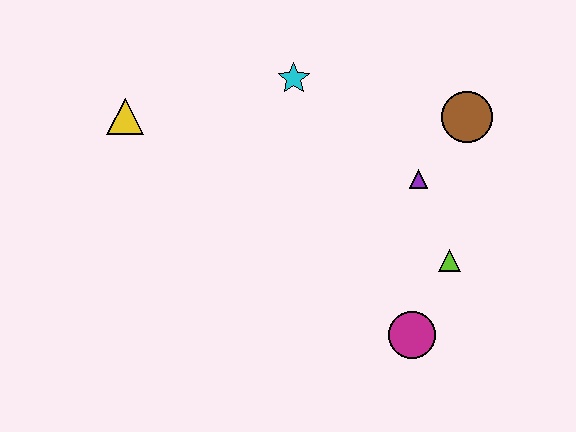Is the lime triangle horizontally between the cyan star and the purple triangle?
No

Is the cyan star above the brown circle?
Yes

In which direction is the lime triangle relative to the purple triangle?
The lime triangle is below the purple triangle.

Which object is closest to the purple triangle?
The brown circle is closest to the purple triangle.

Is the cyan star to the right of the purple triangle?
No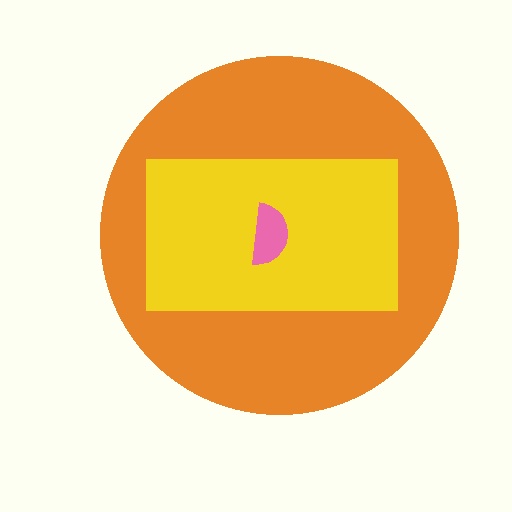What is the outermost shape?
The orange circle.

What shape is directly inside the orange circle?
The yellow rectangle.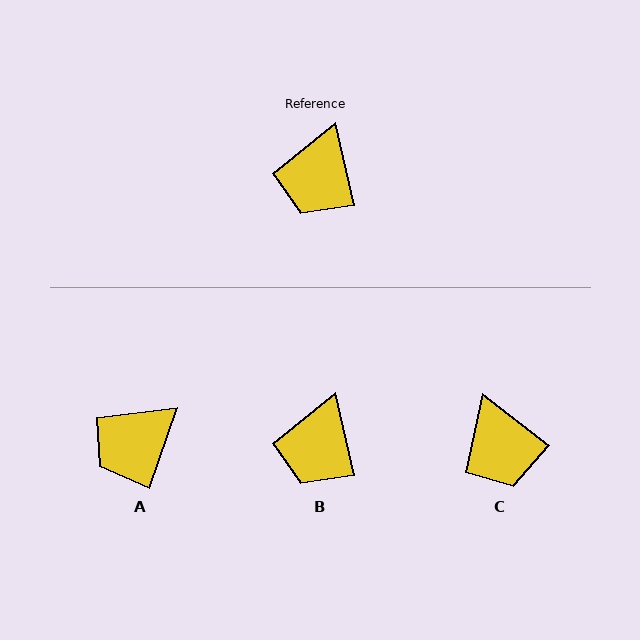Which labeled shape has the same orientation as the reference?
B.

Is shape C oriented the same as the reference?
No, it is off by about 39 degrees.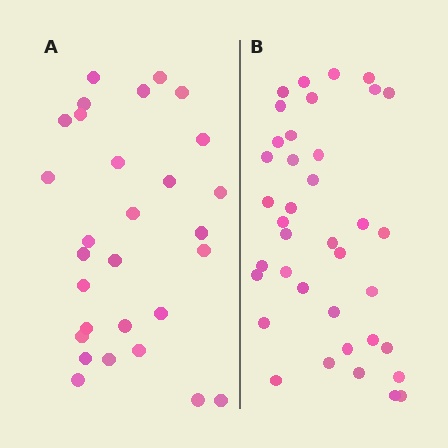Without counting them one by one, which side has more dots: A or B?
Region B (the right region) has more dots.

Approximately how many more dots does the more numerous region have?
Region B has roughly 8 or so more dots than region A.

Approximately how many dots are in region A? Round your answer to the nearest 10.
About 30 dots. (The exact count is 29, which rounds to 30.)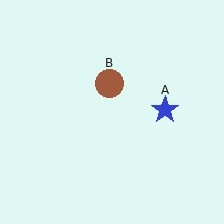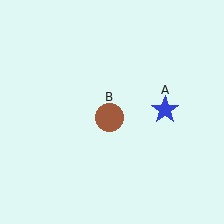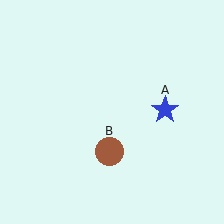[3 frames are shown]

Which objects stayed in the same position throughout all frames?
Blue star (object A) remained stationary.